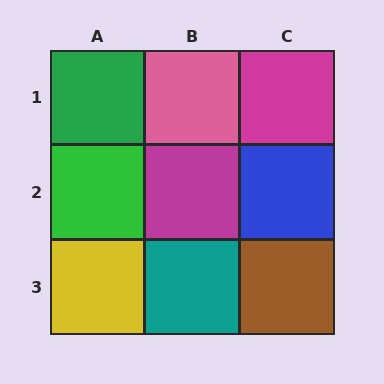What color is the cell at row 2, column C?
Blue.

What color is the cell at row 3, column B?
Teal.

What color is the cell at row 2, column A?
Green.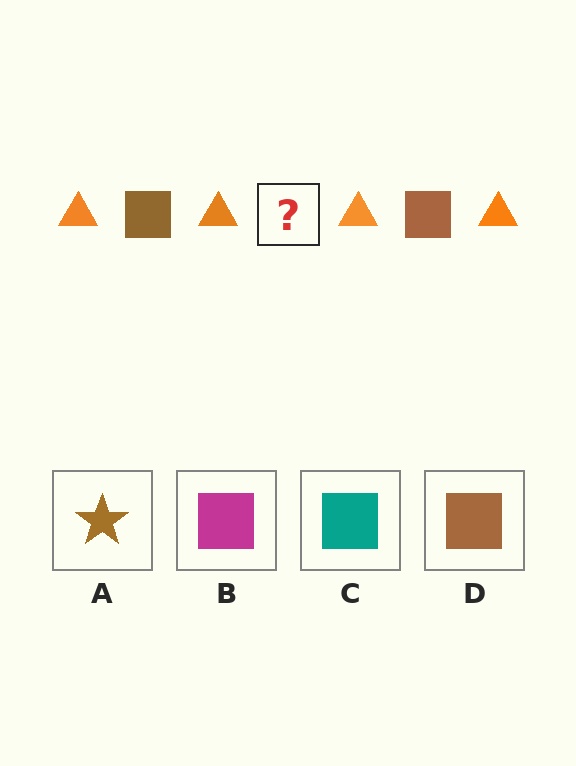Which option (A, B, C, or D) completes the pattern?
D.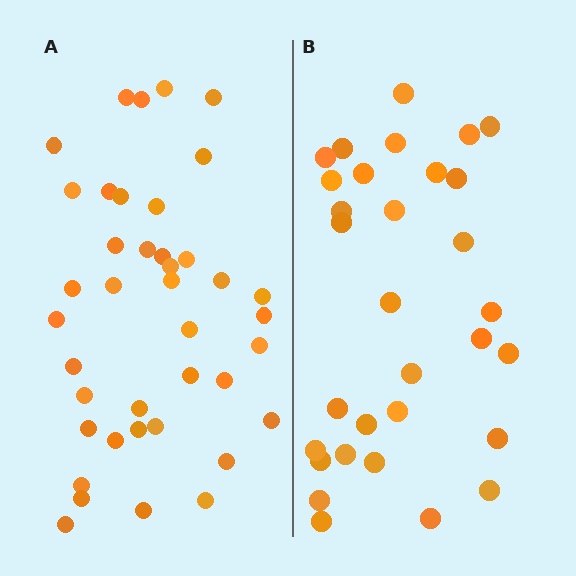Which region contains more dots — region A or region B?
Region A (the left region) has more dots.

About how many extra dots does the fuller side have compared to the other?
Region A has roughly 8 or so more dots than region B.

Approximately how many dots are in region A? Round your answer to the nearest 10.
About 40 dots.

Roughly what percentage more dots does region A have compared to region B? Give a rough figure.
About 30% more.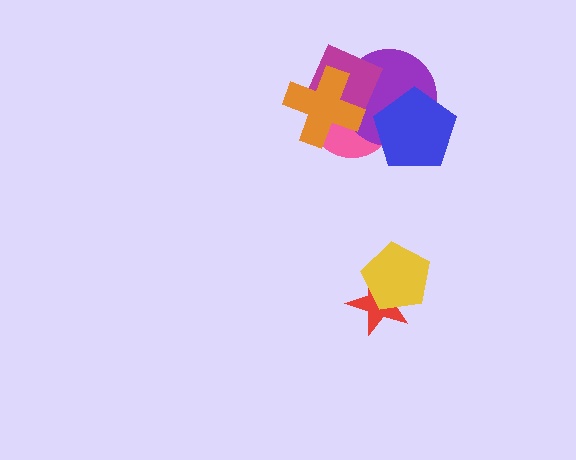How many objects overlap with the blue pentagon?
2 objects overlap with the blue pentagon.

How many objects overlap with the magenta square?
3 objects overlap with the magenta square.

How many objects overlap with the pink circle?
4 objects overlap with the pink circle.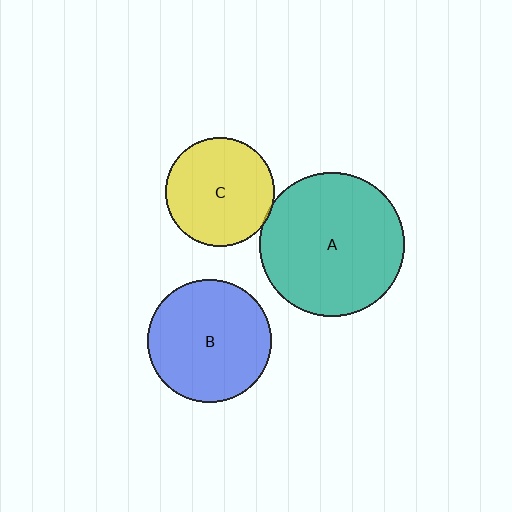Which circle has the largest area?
Circle A (teal).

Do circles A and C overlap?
Yes.